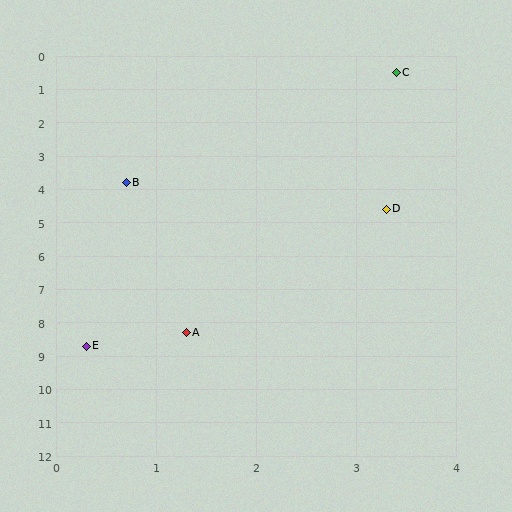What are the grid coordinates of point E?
Point E is at approximately (0.3, 8.7).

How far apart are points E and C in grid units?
Points E and C are about 8.8 grid units apart.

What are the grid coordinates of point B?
Point B is at approximately (0.7, 3.8).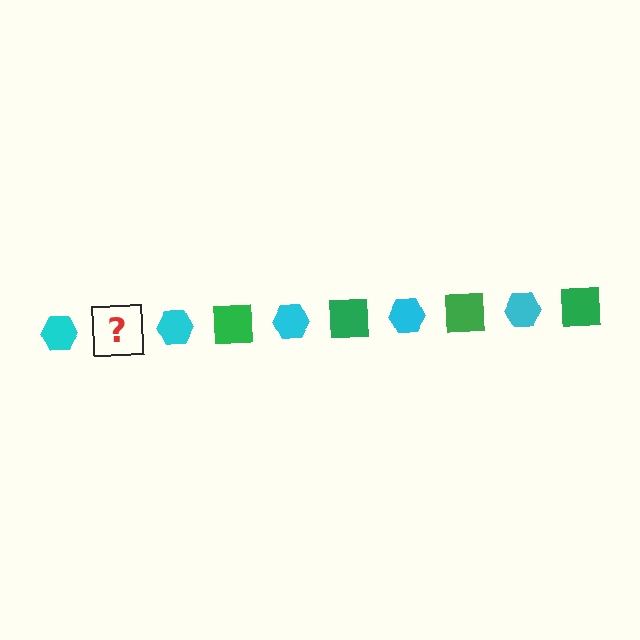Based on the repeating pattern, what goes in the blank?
The blank should be a green square.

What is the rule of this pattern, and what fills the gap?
The rule is that the pattern alternates between cyan hexagon and green square. The gap should be filled with a green square.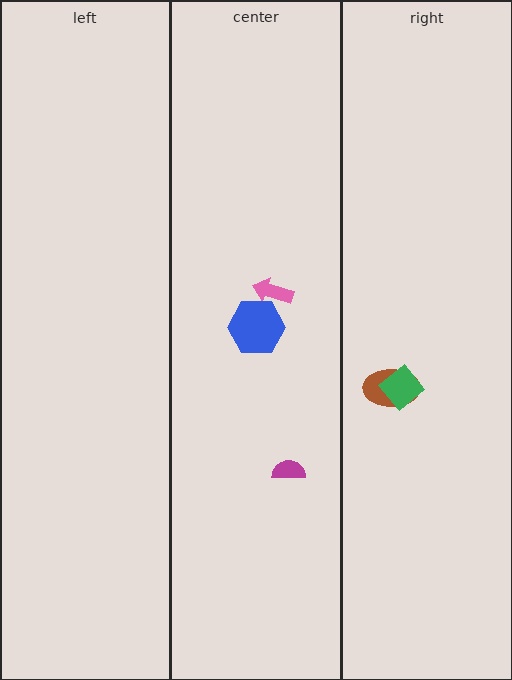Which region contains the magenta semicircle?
The center region.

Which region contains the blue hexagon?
The center region.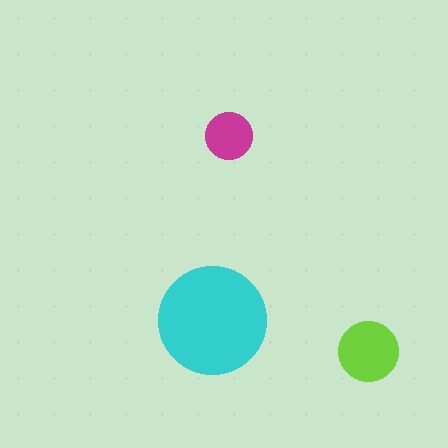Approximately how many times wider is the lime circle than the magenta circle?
About 1.5 times wider.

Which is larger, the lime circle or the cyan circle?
The cyan one.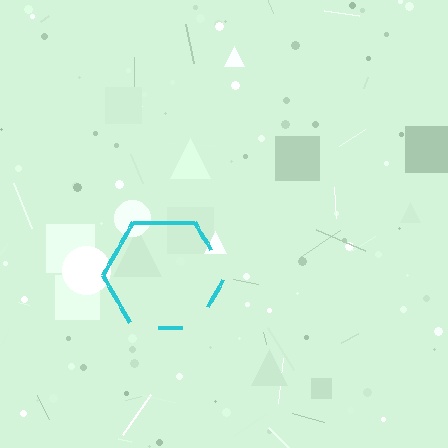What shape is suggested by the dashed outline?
The dashed outline suggests a hexagon.